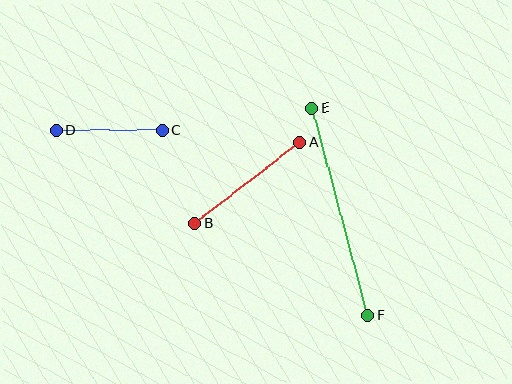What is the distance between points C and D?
The distance is approximately 106 pixels.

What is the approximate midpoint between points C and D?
The midpoint is at approximately (109, 130) pixels.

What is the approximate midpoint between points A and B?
The midpoint is at approximately (247, 183) pixels.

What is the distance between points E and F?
The distance is approximately 215 pixels.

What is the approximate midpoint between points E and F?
The midpoint is at approximately (340, 212) pixels.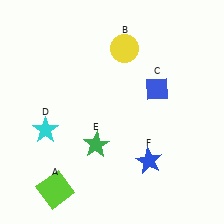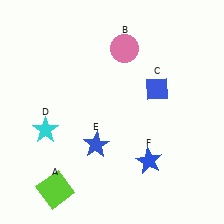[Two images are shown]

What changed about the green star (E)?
In Image 1, E is green. In Image 2, it changed to blue.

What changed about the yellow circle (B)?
In Image 1, B is yellow. In Image 2, it changed to pink.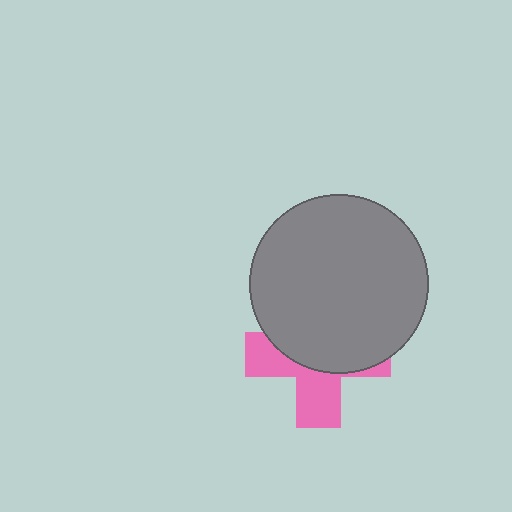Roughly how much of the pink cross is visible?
A small part of it is visible (roughly 42%).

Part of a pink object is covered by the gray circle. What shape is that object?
It is a cross.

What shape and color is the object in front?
The object in front is a gray circle.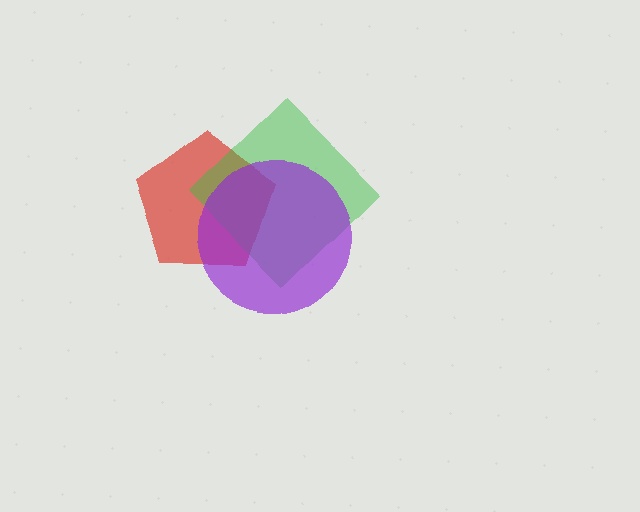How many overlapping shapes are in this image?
There are 3 overlapping shapes in the image.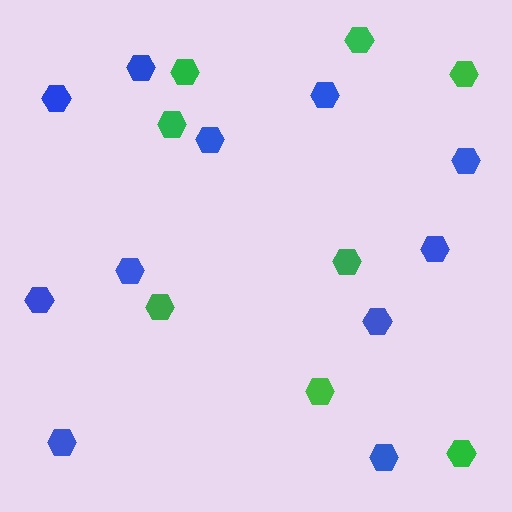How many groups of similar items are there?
There are 2 groups: one group of blue hexagons (11) and one group of green hexagons (8).